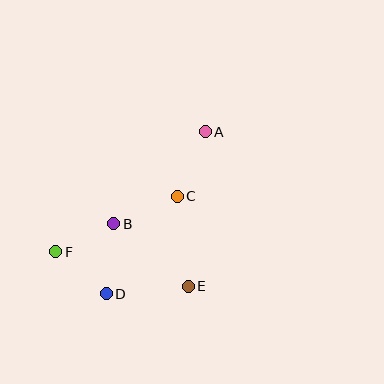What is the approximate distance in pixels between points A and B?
The distance between A and B is approximately 129 pixels.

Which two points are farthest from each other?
Points A and F are farthest from each other.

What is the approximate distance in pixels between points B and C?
The distance between B and C is approximately 69 pixels.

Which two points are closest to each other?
Points B and F are closest to each other.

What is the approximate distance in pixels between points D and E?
The distance between D and E is approximately 82 pixels.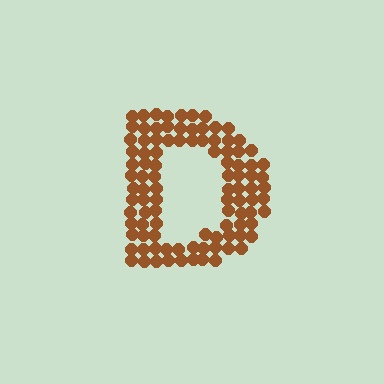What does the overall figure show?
The overall figure shows the letter D.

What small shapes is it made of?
It is made of small circles.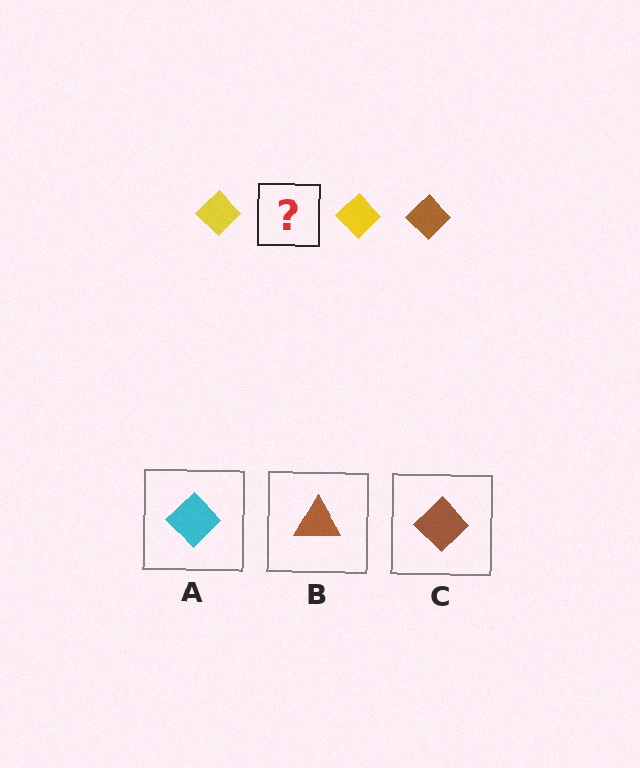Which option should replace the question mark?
Option C.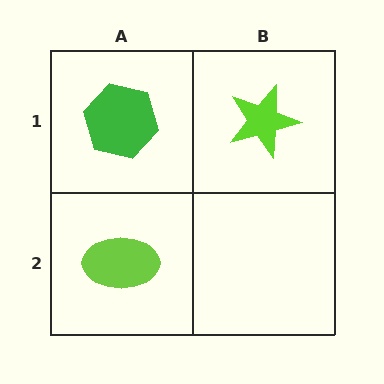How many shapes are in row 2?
1 shape.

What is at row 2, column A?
A lime ellipse.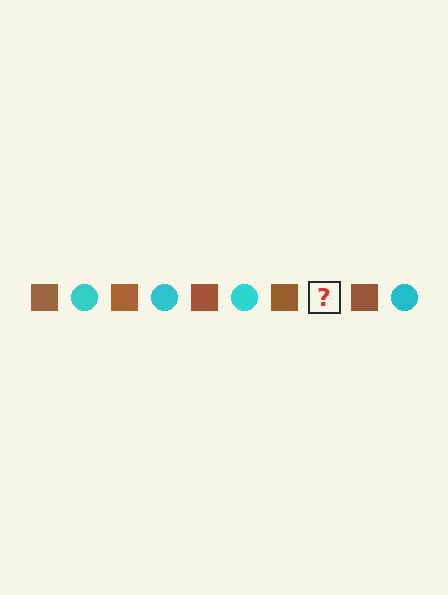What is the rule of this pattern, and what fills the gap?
The rule is that the pattern alternates between brown square and cyan circle. The gap should be filled with a cyan circle.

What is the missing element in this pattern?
The missing element is a cyan circle.